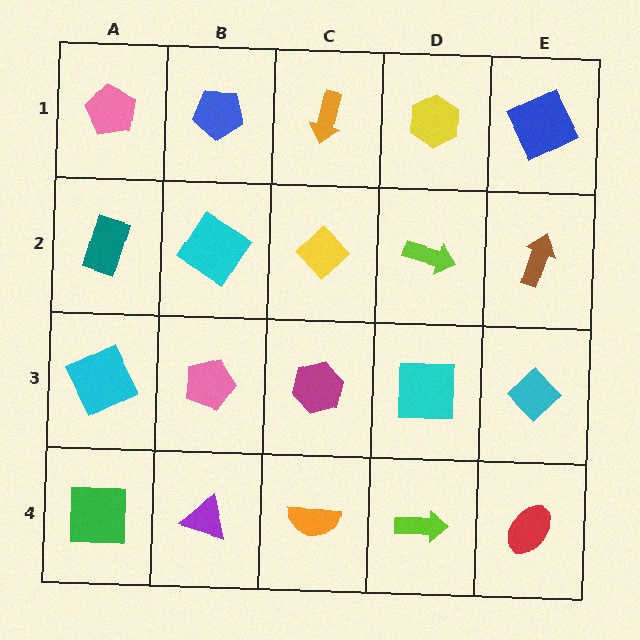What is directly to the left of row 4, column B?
A green square.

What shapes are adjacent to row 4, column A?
A cyan square (row 3, column A), a purple triangle (row 4, column B).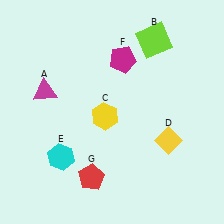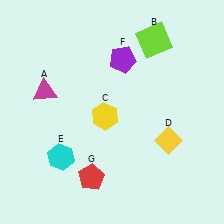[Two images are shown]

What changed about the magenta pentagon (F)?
In Image 1, F is magenta. In Image 2, it changed to purple.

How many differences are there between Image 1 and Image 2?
There is 1 difference between the two images.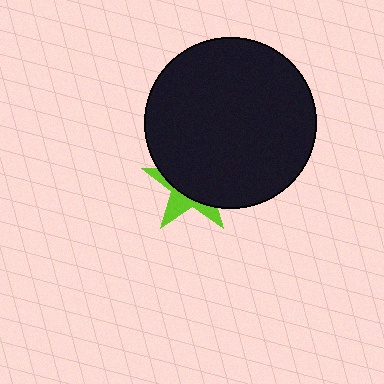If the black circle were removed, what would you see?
You would see the complete lime star.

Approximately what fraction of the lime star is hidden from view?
Roughly 67% of the lime star is hidden behind the black circle.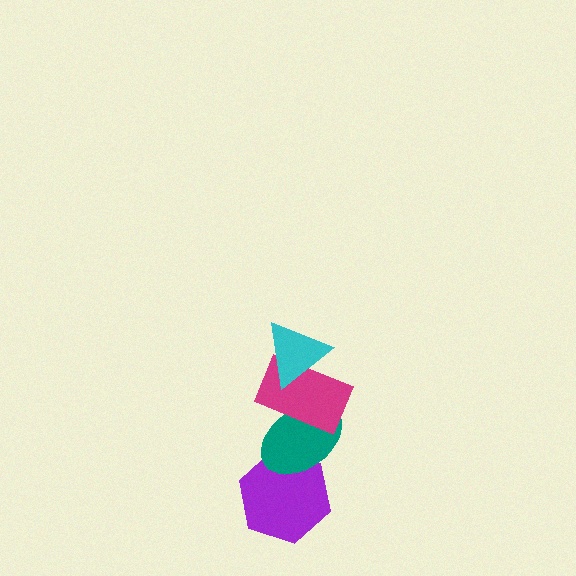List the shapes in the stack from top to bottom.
From top to bottom: the cyan triangle, the magenta rectangle, the teal ellipse, the purple hexagon.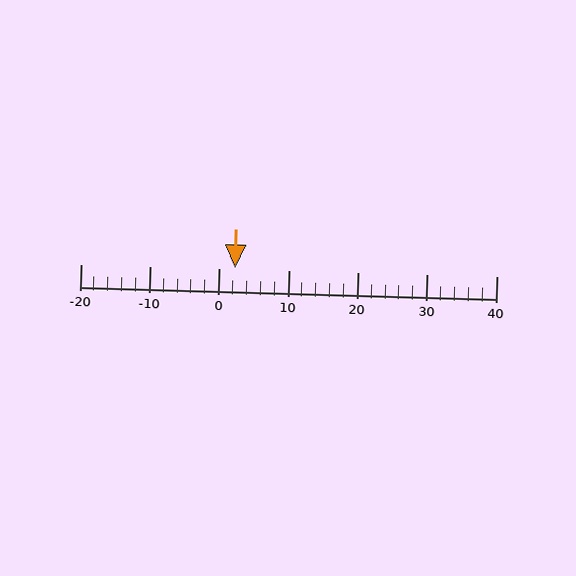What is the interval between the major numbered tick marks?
The major tick marks are spaced 10 units apart.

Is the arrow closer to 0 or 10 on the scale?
The arrow is closer to 0.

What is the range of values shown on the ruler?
The ruler shows values from -20 to 40.